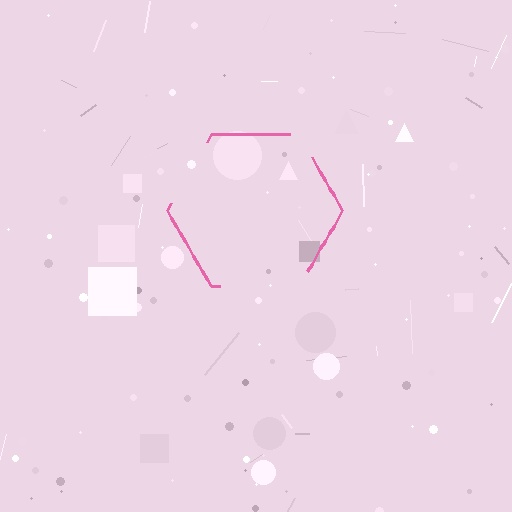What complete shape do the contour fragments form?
The contour fragments form a hexagon.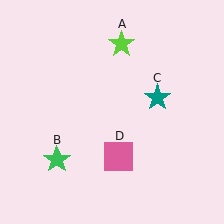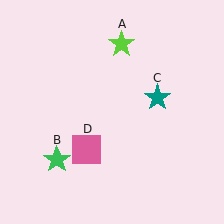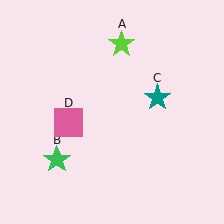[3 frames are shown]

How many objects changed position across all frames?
1 object changed position: pink square (object D).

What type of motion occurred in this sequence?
The pink square (object D) rotated clockwise around the center of the scene.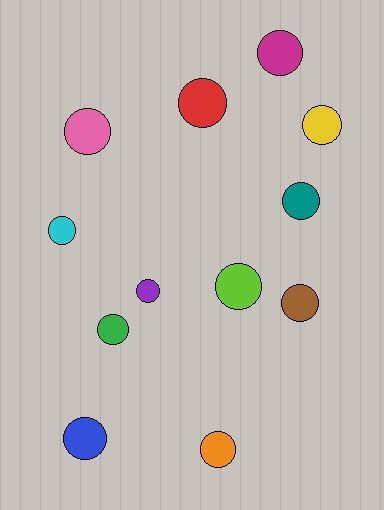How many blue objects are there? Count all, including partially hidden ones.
There is 1 blue object.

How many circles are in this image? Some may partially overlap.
There are 12 circles.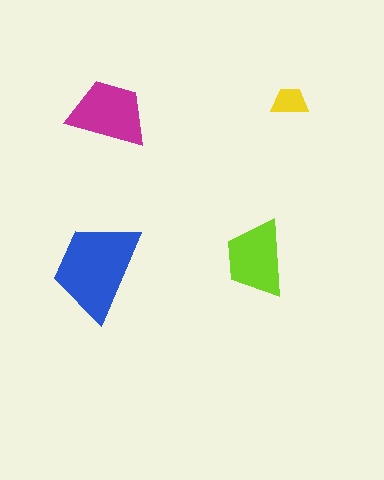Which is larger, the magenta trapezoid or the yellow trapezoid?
The magenta one.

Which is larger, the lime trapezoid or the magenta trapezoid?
The magenta one.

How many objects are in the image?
There are 4 objects in the image.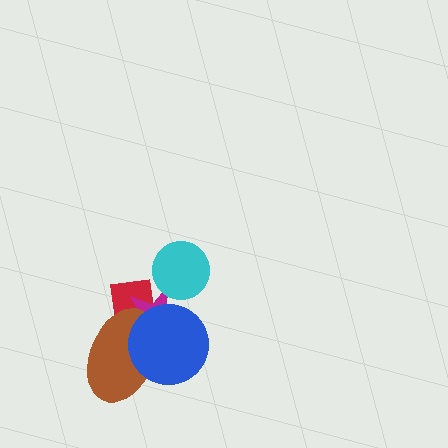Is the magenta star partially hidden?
Yes, it is partially covered by another shape.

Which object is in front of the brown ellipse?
The blue circle is in front of the brown ellipse.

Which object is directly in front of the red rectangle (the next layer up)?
The magenta star is directly in front of the red rectangle.